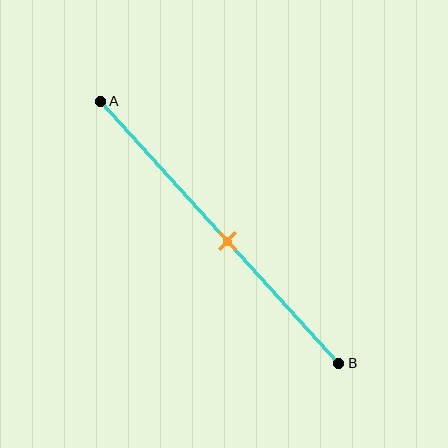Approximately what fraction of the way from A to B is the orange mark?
The orange mark is approximately 55% of the way from A to B.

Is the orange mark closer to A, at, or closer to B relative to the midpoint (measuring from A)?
The orange mark is closer to point B than the midpoint of segment AB.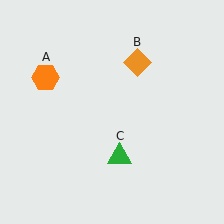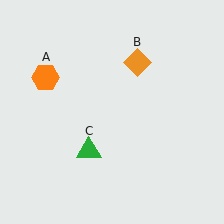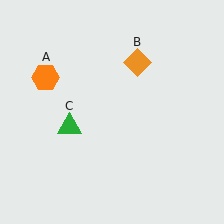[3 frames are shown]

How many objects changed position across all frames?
1 object changed position: green triangle (object C).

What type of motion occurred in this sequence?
The green triangle (object C) rotated clockwise around the center of the scene.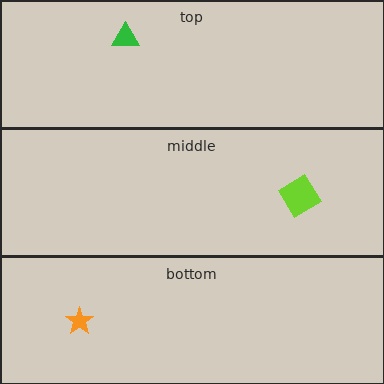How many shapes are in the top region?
1.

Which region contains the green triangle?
The top region.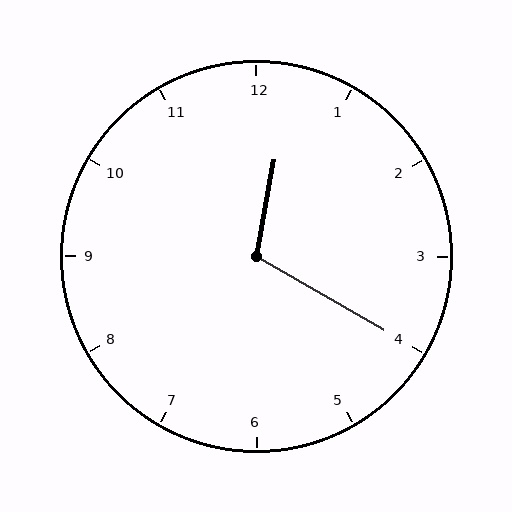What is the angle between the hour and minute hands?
Approximately 110 degrees.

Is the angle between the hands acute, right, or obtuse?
It is obtuse.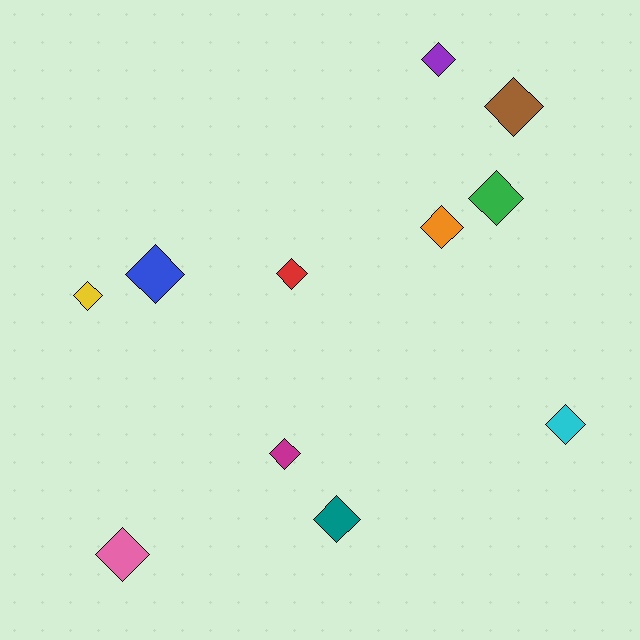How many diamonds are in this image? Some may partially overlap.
There are 11 diamonds.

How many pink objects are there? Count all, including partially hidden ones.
There is 1 pink object.